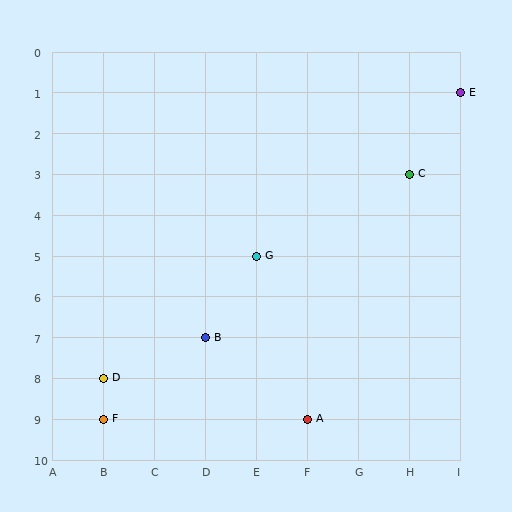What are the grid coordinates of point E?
Point E is at grid coordinates (I, 1).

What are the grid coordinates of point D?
Point D is at grid coordinates (B, 8).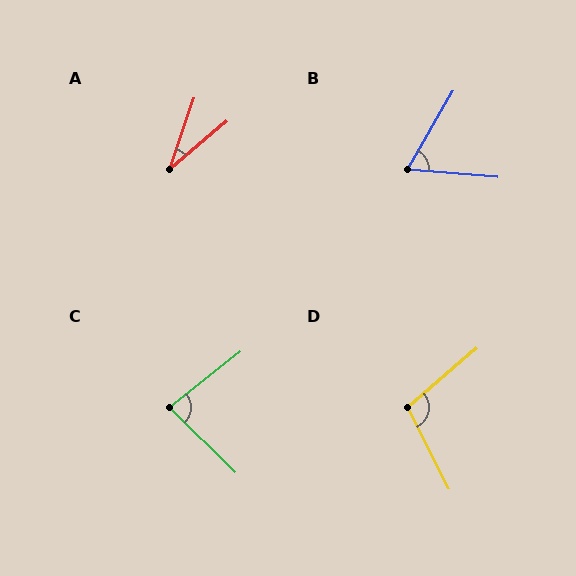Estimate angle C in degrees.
Approximately 83 degrees.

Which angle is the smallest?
A, at approximately 31 degrees.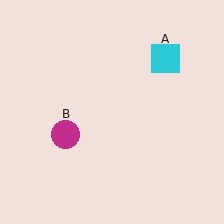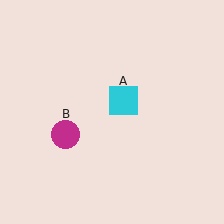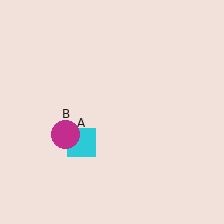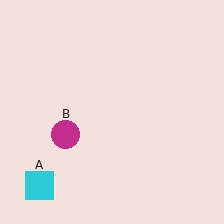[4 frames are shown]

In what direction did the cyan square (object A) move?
The cyan square (object A) moved down and to the left.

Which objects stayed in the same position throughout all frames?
Magenta circle (object B) remained stationary.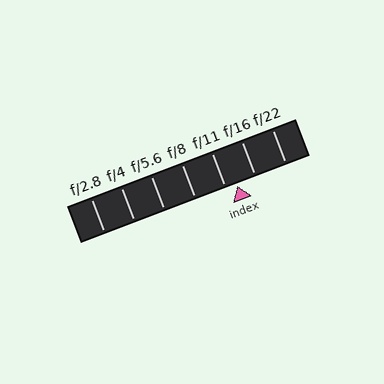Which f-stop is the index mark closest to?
The index mark is closest to f/11.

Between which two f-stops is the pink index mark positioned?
The index mark is between f/11 and f/16.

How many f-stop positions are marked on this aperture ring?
There are 7 f-stop positions marked.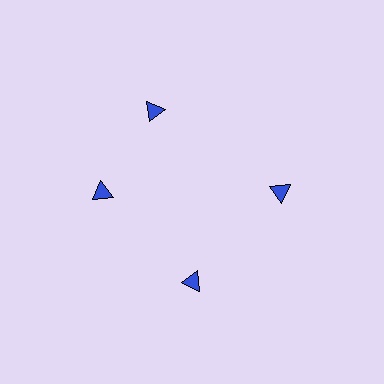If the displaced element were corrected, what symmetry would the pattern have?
It would have 4-fold rotational symmetry — the pattern would map onto itself every 90 degrees.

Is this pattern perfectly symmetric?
No. The 4 blue triangles are arranged in a ring, but one element near the 12 o'clock position is rotated out of alignment along the ring, breaking the 4-fold rotational symmetry.